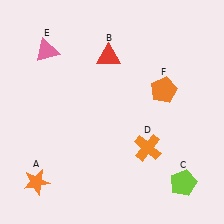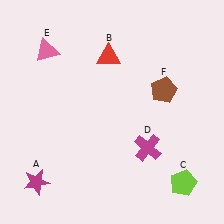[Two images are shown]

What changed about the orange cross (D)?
In Image 1, D is orange. In Image 2, it changed to magenta.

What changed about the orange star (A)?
In Image 1, A is orange. In Image 2, it changed to magenta.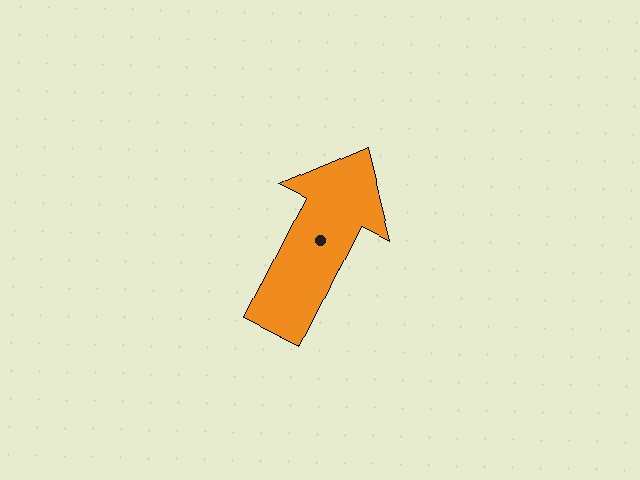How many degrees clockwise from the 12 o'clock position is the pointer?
Approximately 26 degrees.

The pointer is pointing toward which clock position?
Roughly 1 o'clock.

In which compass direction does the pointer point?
Northeast.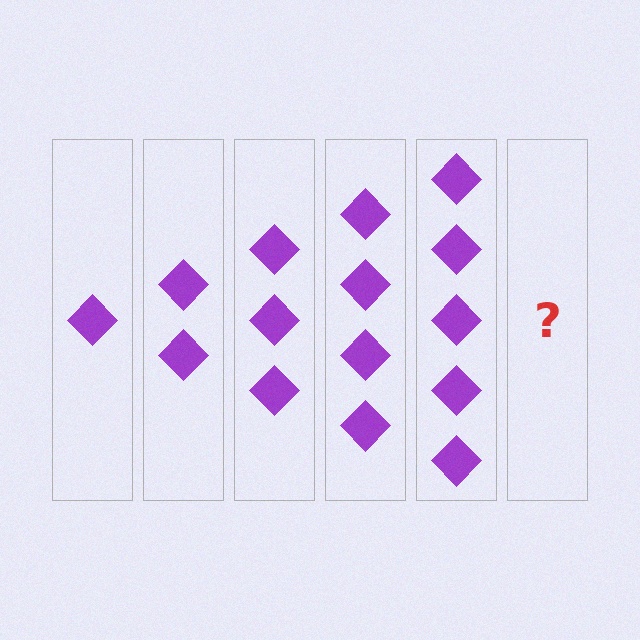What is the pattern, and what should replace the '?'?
The pattern is that each step adds one more diamond. The '?' should be 6 diamonds.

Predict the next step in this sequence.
The next step is 6 diamonds.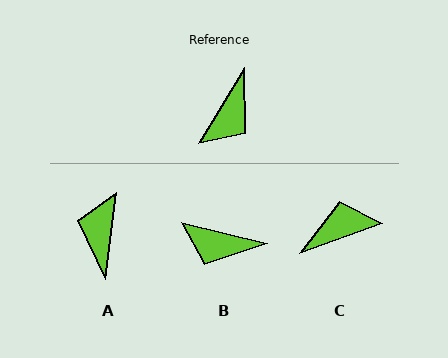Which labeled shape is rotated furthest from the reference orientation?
A, about 156 degrees away.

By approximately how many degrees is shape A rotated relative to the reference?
Approximately 156 degrees clockwise.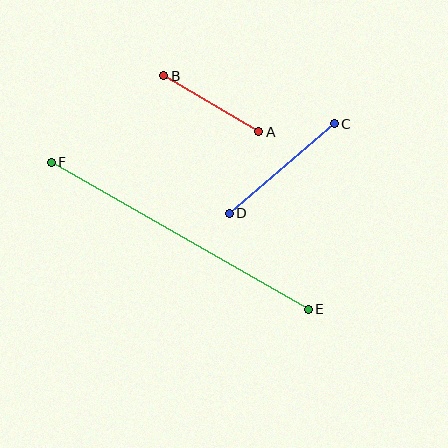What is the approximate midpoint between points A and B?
The midpoint is at approximately (211, 104) pixels.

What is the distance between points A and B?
The distance is approximately 110 pixels.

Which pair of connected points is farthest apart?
Points E and F are farthest apart.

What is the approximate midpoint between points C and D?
The midpoint is at approximately (282, 168) pixels.